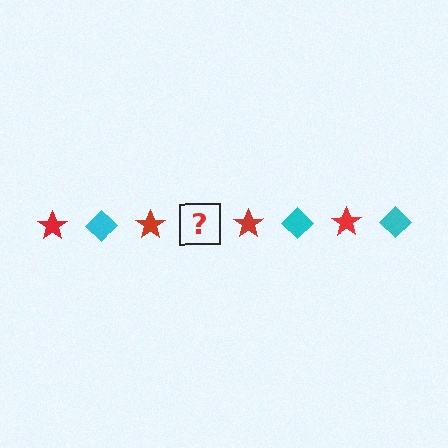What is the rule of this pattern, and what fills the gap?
The rule is that the pattern alternates between red star and cyan diamond. The gap should be filled with a cyan diamond.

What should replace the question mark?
The question mark should be replaced with a cyan diamond.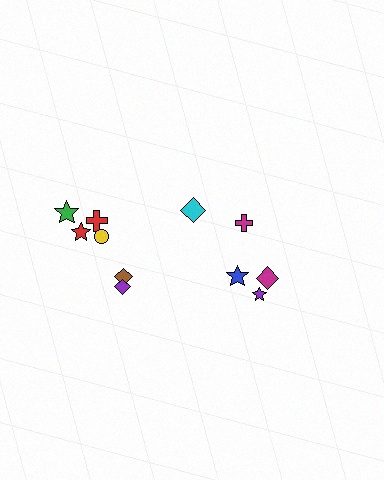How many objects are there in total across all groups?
There are 11 objects.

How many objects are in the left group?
There are 7 objects.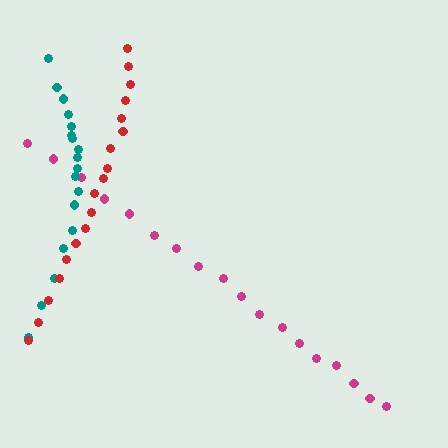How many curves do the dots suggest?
There are 3 distinct paths.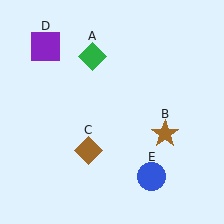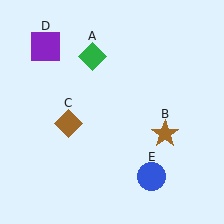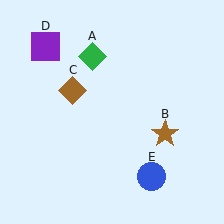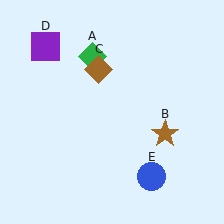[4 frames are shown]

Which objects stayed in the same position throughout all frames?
Green diamond (object A) and brown star (object B) and purple square (object D) and blue circle (object E) remained stationary.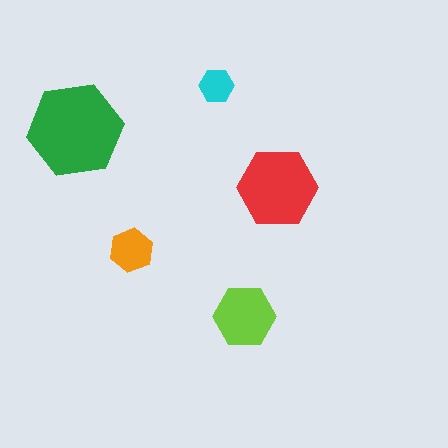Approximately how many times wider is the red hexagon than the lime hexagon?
About 1.5 times wider.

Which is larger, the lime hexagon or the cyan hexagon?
The lime one.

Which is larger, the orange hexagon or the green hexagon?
The green one.